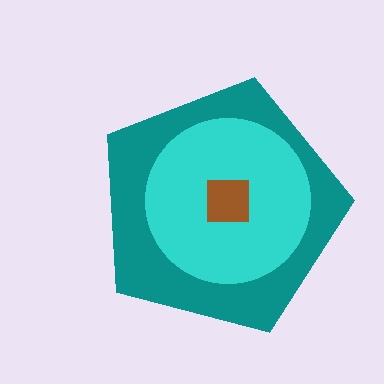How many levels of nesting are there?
3.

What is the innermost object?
The brown square.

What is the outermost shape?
The teal pentagon.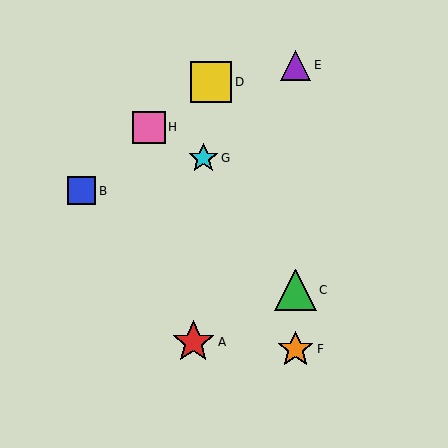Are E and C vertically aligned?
Yes, both are at x≈296.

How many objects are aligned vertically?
3 objects (C, E, F) are aligned vertically.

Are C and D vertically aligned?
No, C is at x≈296 and D is at x≈211.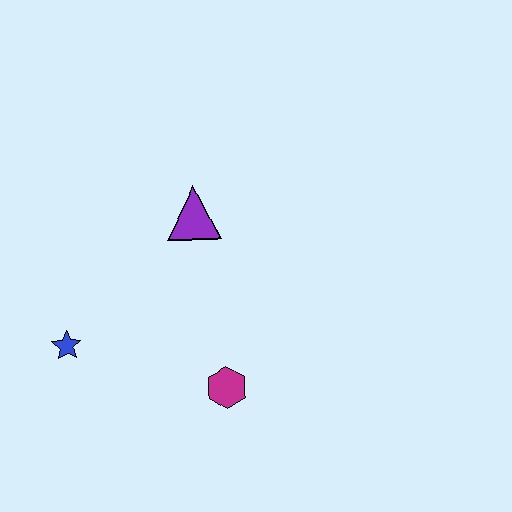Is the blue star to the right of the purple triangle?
No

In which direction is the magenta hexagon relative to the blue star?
The magenta hexagon is to the right of the blue star.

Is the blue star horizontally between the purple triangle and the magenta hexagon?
No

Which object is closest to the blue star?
The magenta hexagon is closest to the blue star.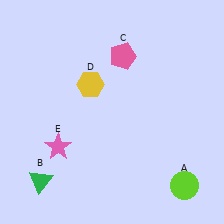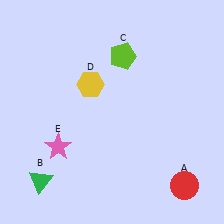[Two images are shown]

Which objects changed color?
A changed from lime to red. C changed from pink to lime.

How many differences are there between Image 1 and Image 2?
There are 2 differences between the two images.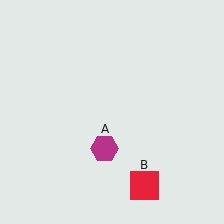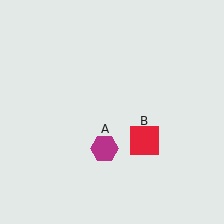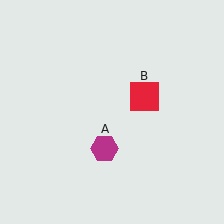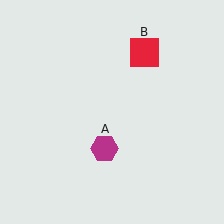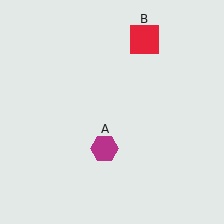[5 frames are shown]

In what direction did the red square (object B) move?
The red square (object B) moved up.